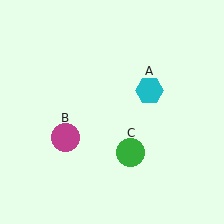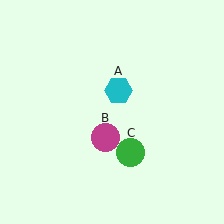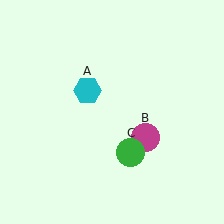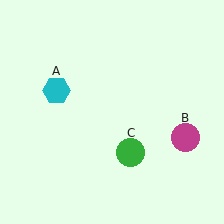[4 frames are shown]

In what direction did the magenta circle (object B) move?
The magenta circle (object B) moved right.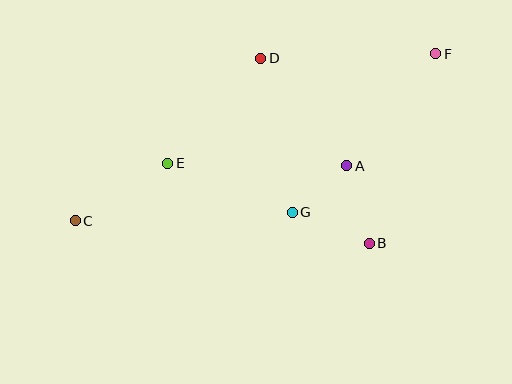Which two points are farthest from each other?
Points C and F are farthest from each other.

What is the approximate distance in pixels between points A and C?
The distance between A and C is approximately 277 pixels.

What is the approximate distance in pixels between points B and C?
The distance between B and C is approximately 295 pixels.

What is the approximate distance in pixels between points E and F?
The distance between E and F is approximately 289 pixels.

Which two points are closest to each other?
Points A and G are closest to each other.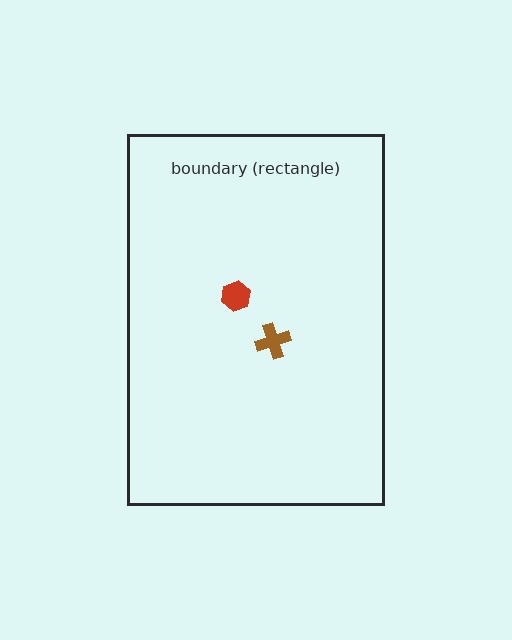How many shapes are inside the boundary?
2 inside, 0 outside.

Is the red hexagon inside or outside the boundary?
Inside.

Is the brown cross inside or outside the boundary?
Inside.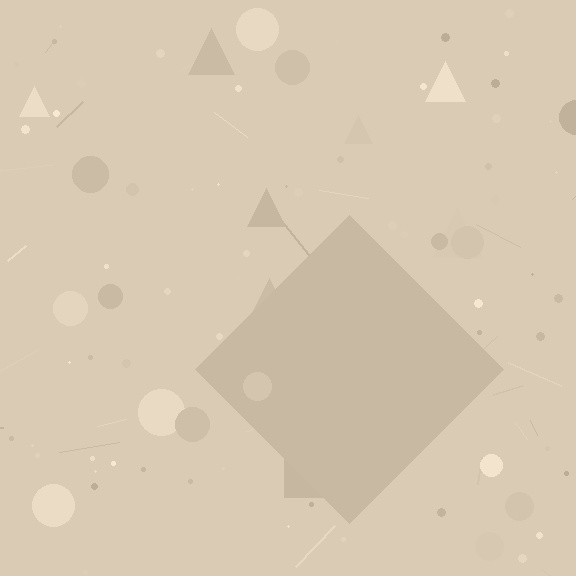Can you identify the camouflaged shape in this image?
The camouflaged shape is a diamond.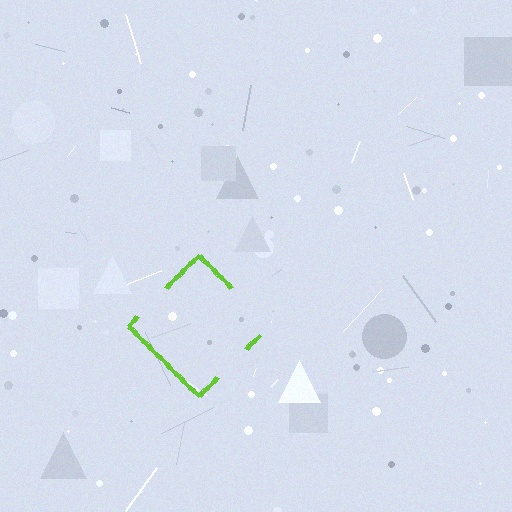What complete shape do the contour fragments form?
The contour fragments form a diamond.